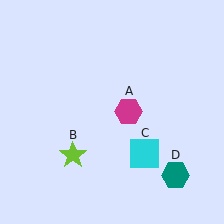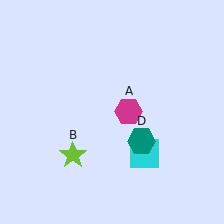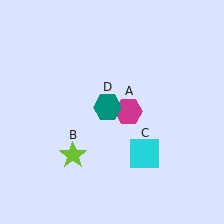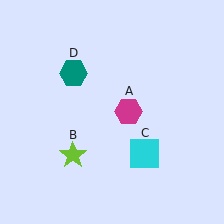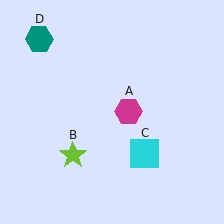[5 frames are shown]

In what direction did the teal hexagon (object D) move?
The teal hexagon (object D) moved up and to the left.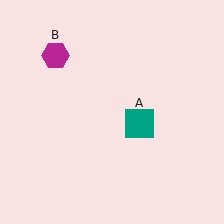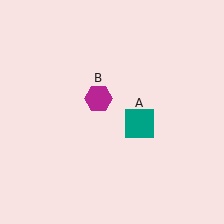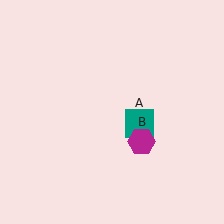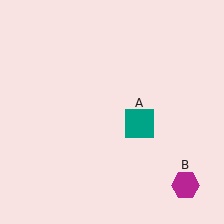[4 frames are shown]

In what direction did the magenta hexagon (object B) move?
The magenta hexagon (object B) moved down and to the right.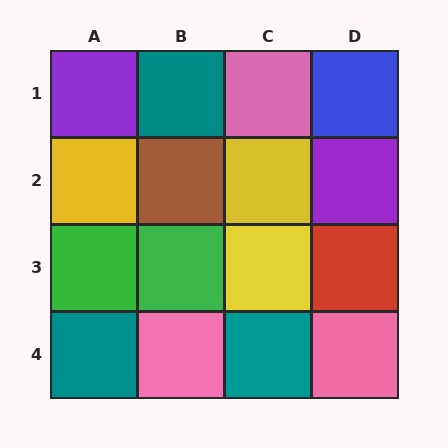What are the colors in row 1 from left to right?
Purple, teal, pink, blue.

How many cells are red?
1 cell is red.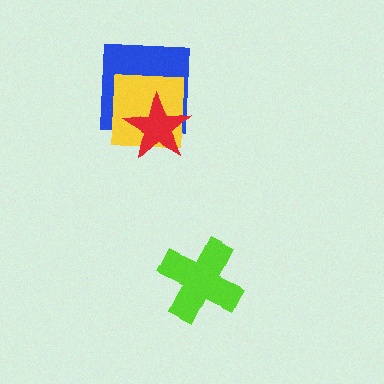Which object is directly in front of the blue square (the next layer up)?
The yellow square is directly in front of the blue square.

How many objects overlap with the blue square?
2 objects overlap with the blue square.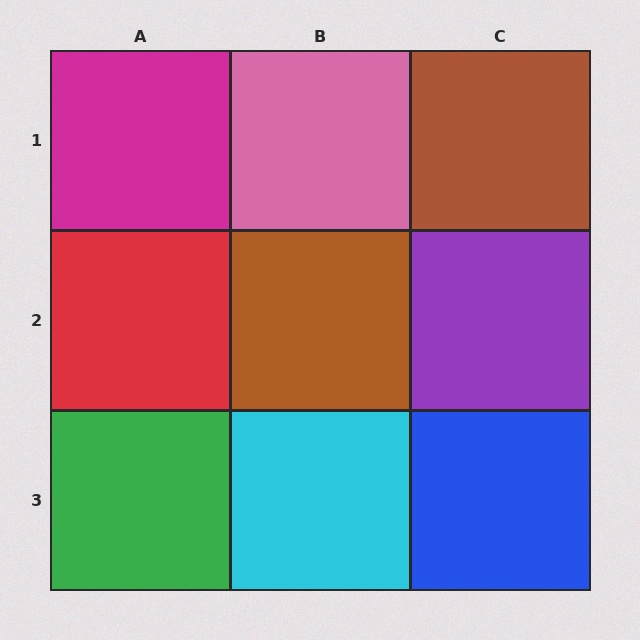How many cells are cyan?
1 cell is cyan.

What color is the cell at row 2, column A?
Red.